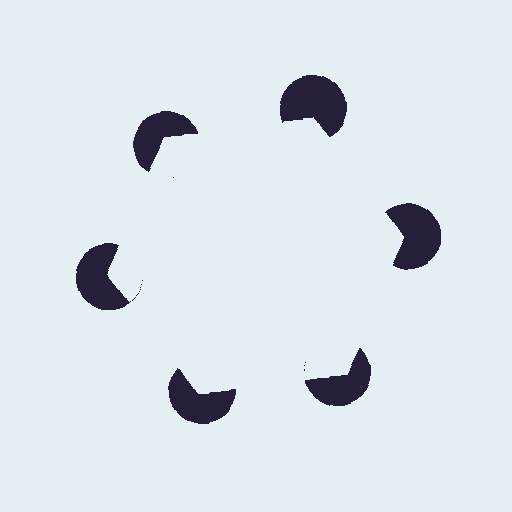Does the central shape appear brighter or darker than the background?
It typically appears slightly brighter than the background, even though no actual brightness change is drawn.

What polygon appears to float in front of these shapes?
An illusory hexagon — its edges are inferred from the aligned wedge cuts in the pac-man discs, not physically drawn.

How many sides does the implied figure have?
6 sides.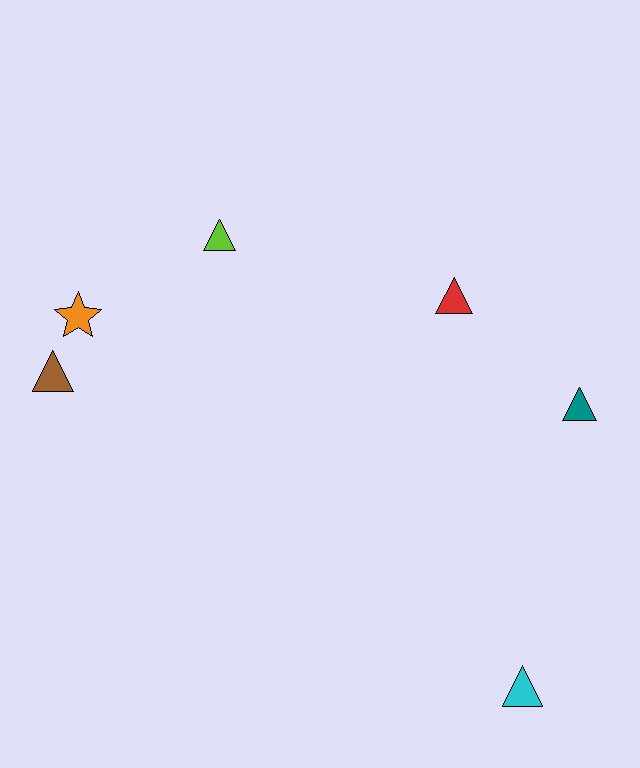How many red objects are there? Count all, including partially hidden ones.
There is 1 red object.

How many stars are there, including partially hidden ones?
There is 1 star.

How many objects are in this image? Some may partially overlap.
There are 6 objects.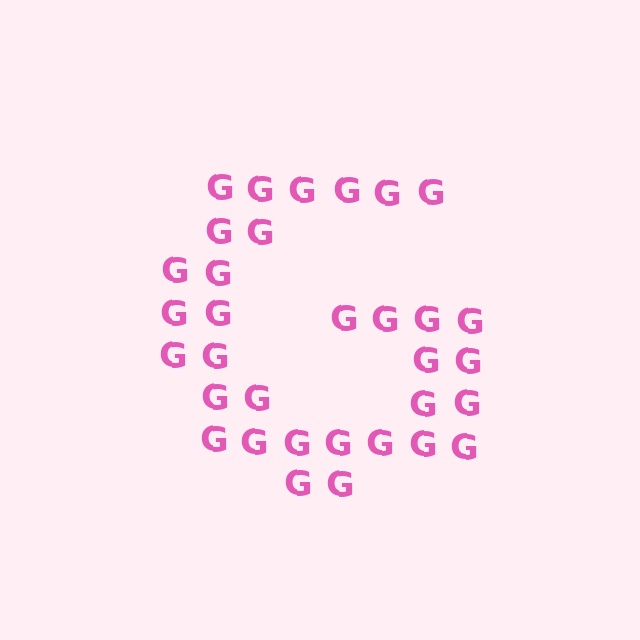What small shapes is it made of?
It is made of small letter G's.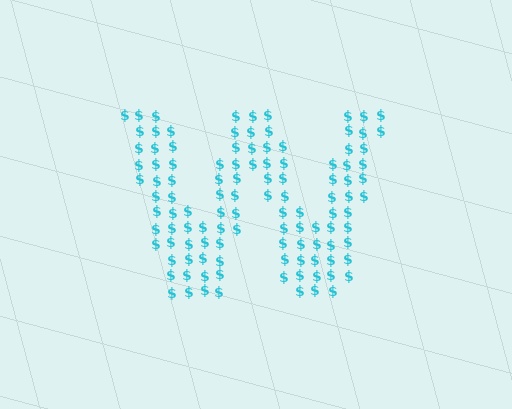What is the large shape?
The large shape is the letter W.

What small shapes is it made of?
It is made of small dollar signs.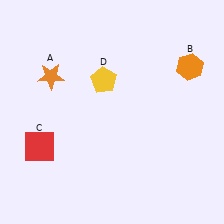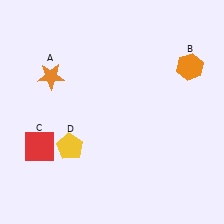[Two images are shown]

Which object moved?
The yellow pentagon (D) moved down.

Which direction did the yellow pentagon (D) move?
The yellow pentagon (D) moved down.